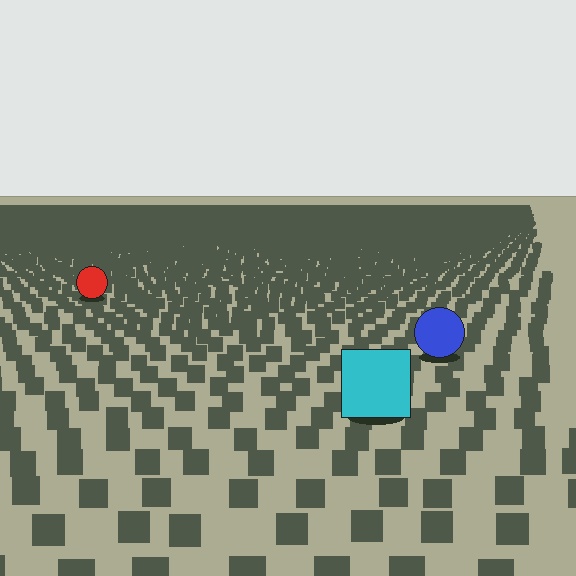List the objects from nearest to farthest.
From nearest to farthest: the cyan square, the blue circle, the red circle.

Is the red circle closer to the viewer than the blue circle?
No. The blue circle is closer — you can tell from the texture gradient: the ground texture is coarser near it.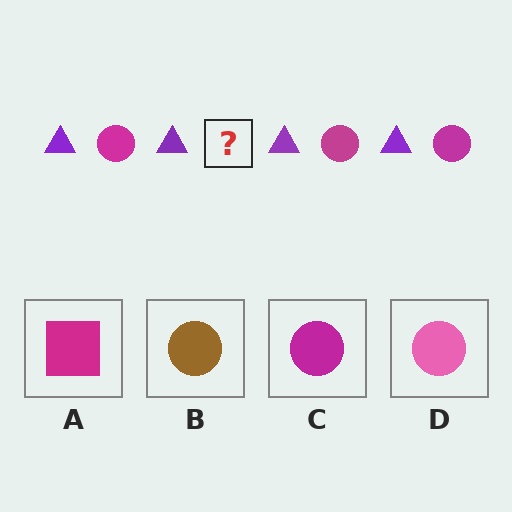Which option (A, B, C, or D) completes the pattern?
C.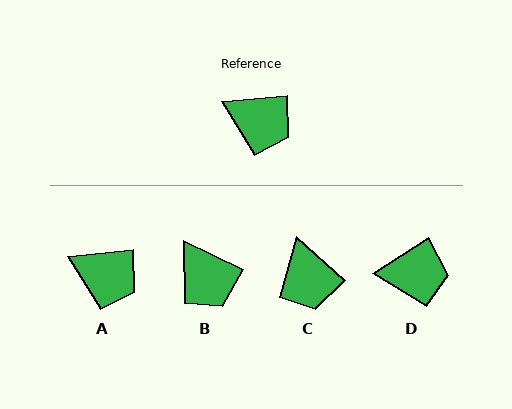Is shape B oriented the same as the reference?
No, it is off by about 31 degrees.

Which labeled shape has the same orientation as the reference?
A.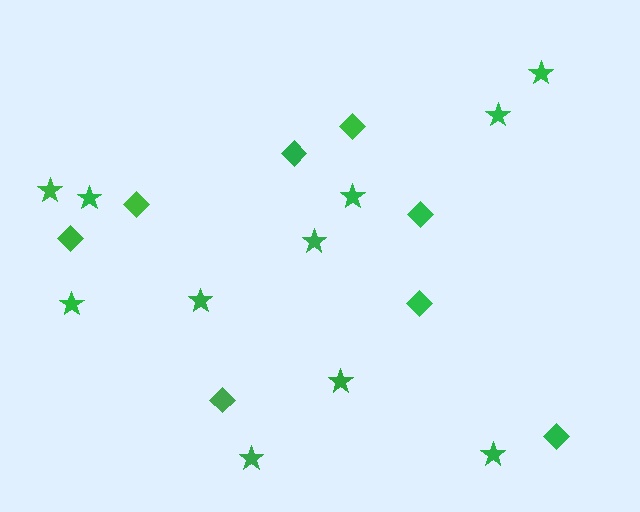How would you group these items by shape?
There are 2 groups: one group of diamonds (8) and one group of stars (11).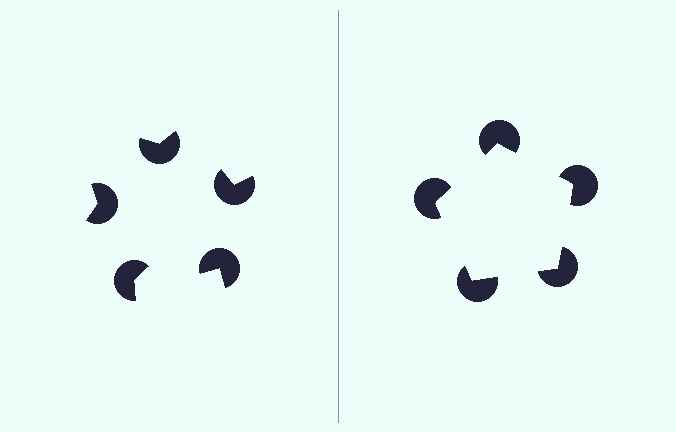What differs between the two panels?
The pac-man discs are positioned identically on both sides; only the wedge orientations differ. On the right they align to a pentagon; on the left they are misaligned.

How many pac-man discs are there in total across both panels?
10 — 5 on each side.